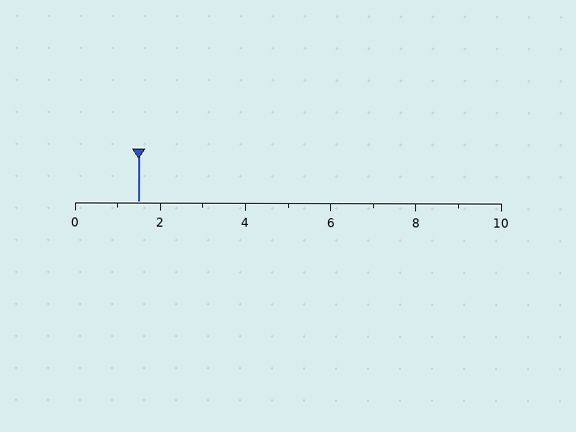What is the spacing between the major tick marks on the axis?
The major ticks are spaced 2 apart.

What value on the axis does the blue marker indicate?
The marker indicates approximately 1.5.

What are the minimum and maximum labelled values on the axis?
The axis runs from 0 to 10.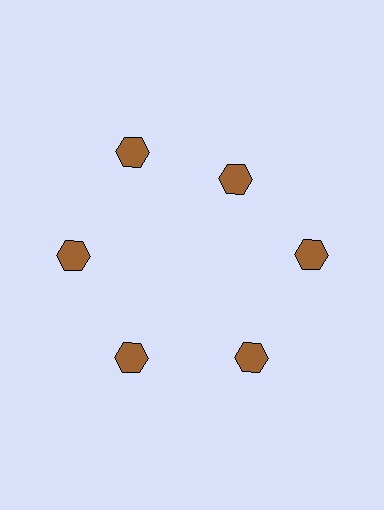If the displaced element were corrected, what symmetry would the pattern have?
It would have 6-fold rotational symmetry — the pattern would map onto itself every 60 degrees.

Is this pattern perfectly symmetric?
No. The 6 brown hexagons are arranged in a ring, but one element near the 1 o'clock position is pulled inward toward the center, breaking the 6-fold rotational symmetry.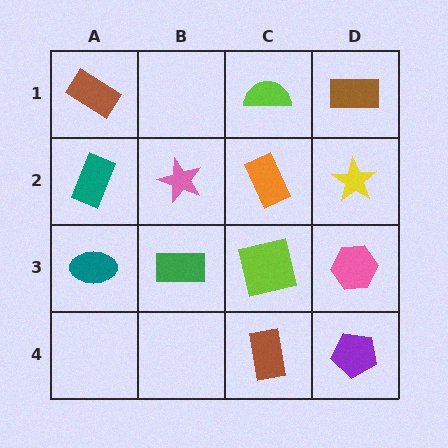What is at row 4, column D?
A purple pentagon.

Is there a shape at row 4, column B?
No, that cell is empty.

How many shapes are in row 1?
3 shapes.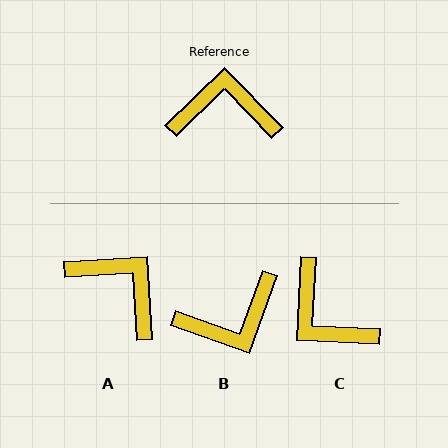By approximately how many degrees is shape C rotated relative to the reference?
Approximately 133 degrees counter-clockwise.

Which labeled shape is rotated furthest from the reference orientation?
B, about 154 degrees away.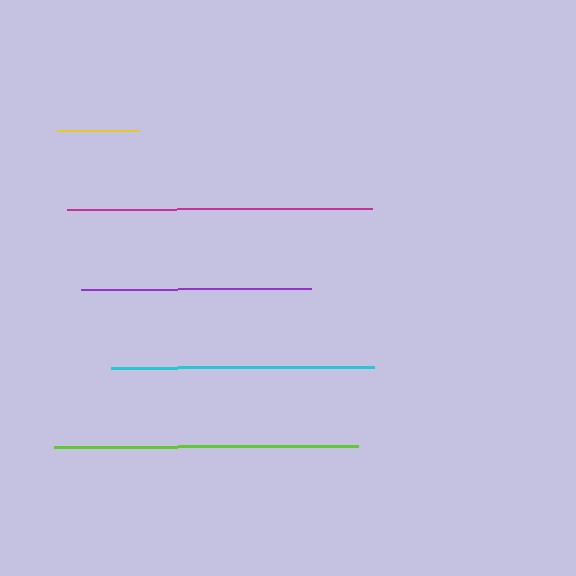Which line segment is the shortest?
The yellow line is the shortest at approximately 82 pixels.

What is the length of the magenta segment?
The magenta segment is approximately 305 pixels long.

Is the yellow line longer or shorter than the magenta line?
The magenta line is longer than the yellow line.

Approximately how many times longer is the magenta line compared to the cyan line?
The magenta line is approximately 1.2 times the length of the cyan line.